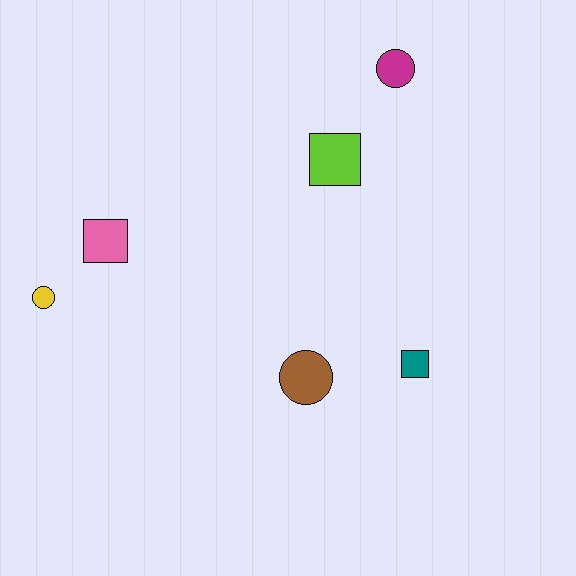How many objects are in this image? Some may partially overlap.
There are 6 objects.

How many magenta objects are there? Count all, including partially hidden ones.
There is 1 magenta object.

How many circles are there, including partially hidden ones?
There are 3 circles.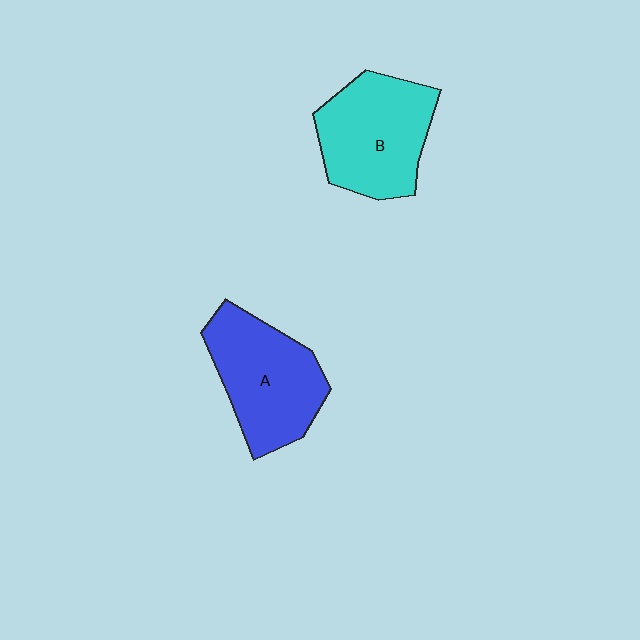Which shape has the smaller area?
Shape A (blue).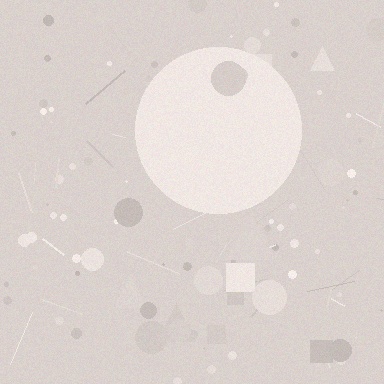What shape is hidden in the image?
A circle is hidden in the image.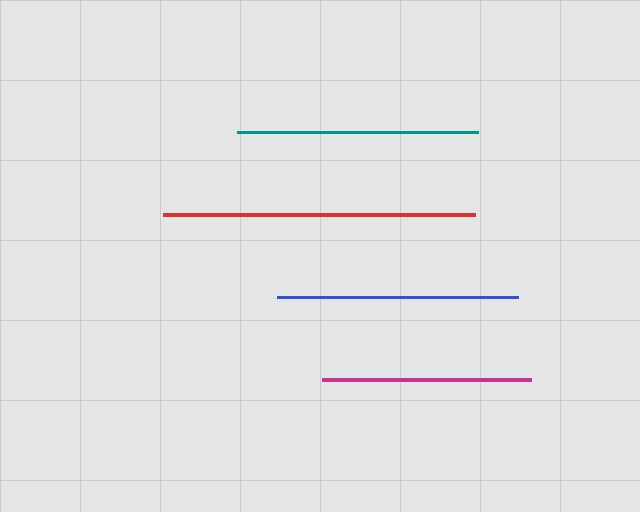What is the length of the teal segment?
The teal segment is approximately 241 pixels long.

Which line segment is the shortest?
The magenta line is the shortest at approximately 210 pixels.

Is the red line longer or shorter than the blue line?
The red line is longer than the blue line.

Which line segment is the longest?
The red line is the longest at approximately 311 pixels.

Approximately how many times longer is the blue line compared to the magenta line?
The blue line is approximately 1.2 times the length of the magenta line.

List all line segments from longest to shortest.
From longest to shortest: red, teal, blue, magenta.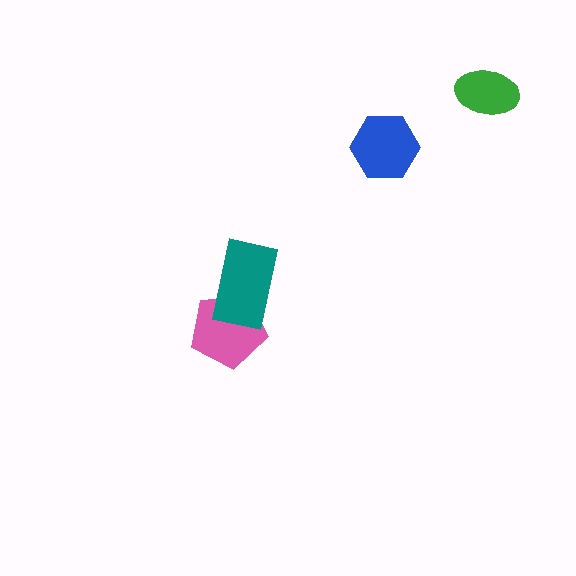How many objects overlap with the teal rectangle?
1 object overlaps with the teal rectangle.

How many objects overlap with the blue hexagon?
0 objects overlap with the blue hexagon.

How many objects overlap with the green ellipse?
0 objects overlap with the green ellipse.